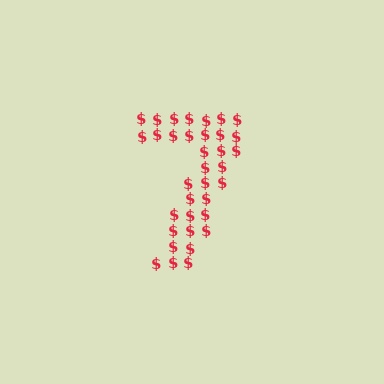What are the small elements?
The small elements are dollar signs.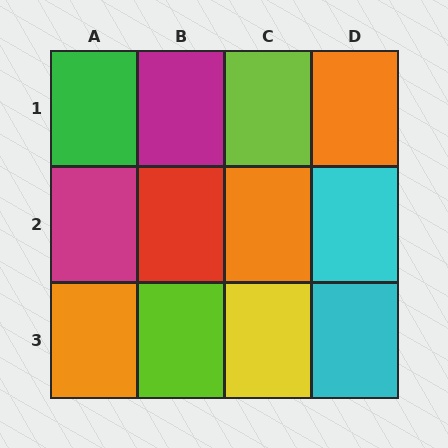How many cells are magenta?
2 cells are magenta.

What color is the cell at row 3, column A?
Orange.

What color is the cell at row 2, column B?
Red.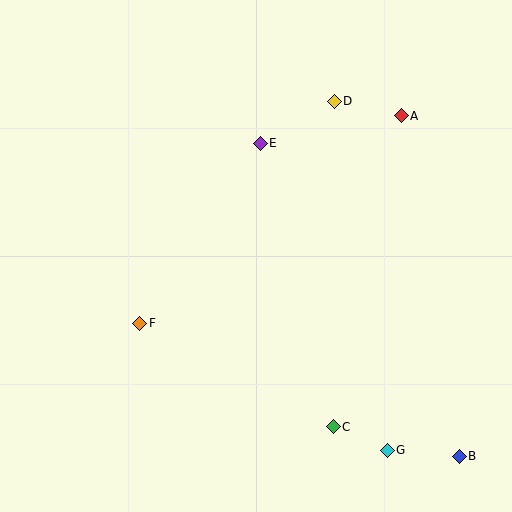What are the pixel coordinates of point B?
Point B is at (459, 456).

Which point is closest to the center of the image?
Point E at (260, 143) is closest to the center.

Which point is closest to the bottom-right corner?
Point B is closest to the bottom-right corner.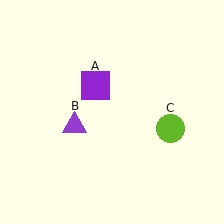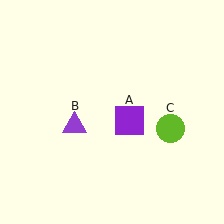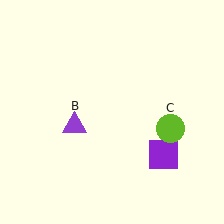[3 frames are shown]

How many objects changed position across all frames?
1 object changed position: purple square (object A).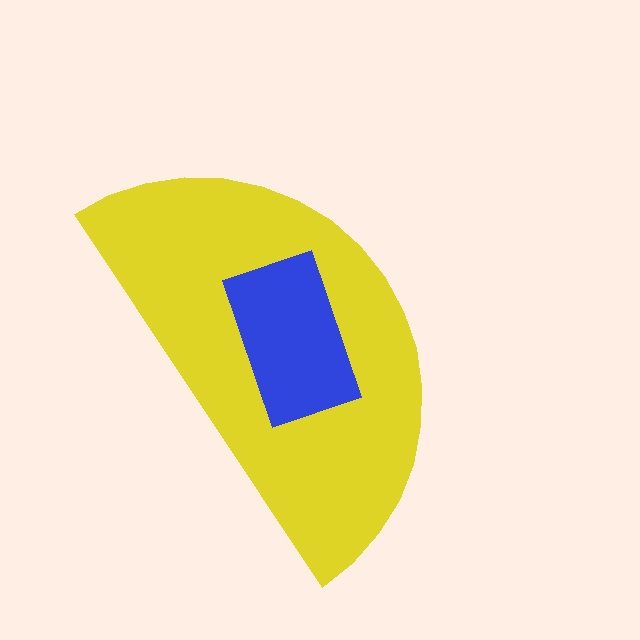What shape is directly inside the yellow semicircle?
The blue rectangle.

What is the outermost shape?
The yellow semicircle.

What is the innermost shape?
The blue rectangle.